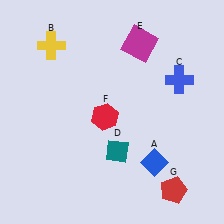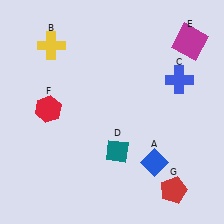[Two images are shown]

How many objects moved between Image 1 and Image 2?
2 objects moved between the two images.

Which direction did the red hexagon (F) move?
The red hexagon (F) moved left.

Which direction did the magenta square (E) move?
The magenta square (E) moved right.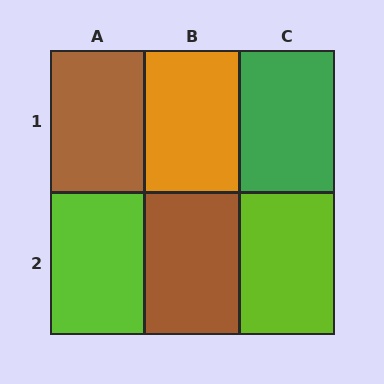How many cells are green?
1 cell is green.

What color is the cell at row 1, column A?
Brown.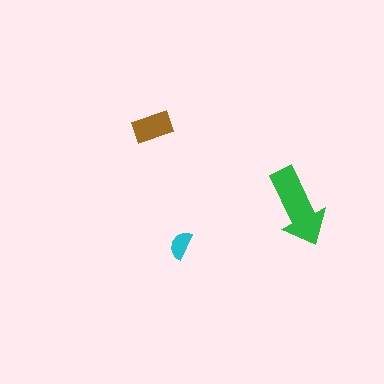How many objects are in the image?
There are 3 objects in the image.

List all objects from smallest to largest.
The cyan semicircle, the brown rectangle, the green arrow.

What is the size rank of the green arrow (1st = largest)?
1st.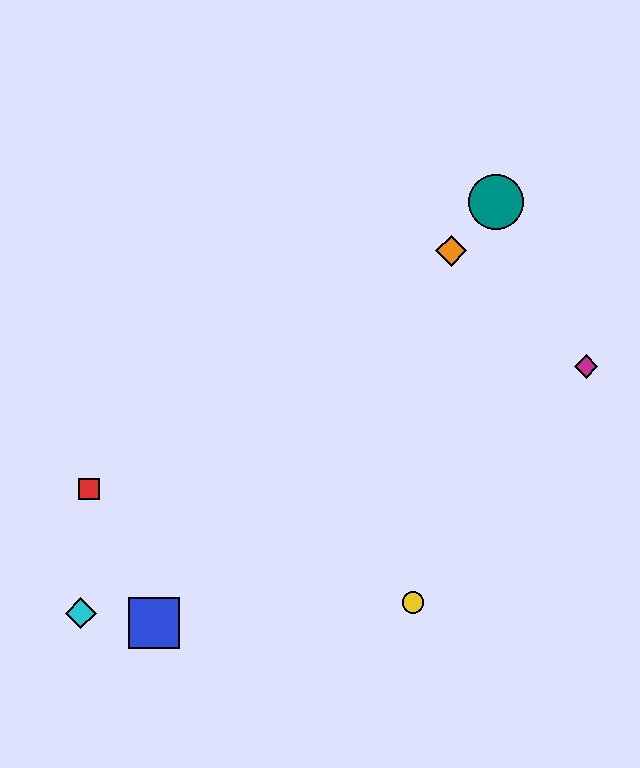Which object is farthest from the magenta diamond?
The cyan diamond is farthest from the magenta diamond.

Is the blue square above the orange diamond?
No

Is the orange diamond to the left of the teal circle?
Yes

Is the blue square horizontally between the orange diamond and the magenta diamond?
No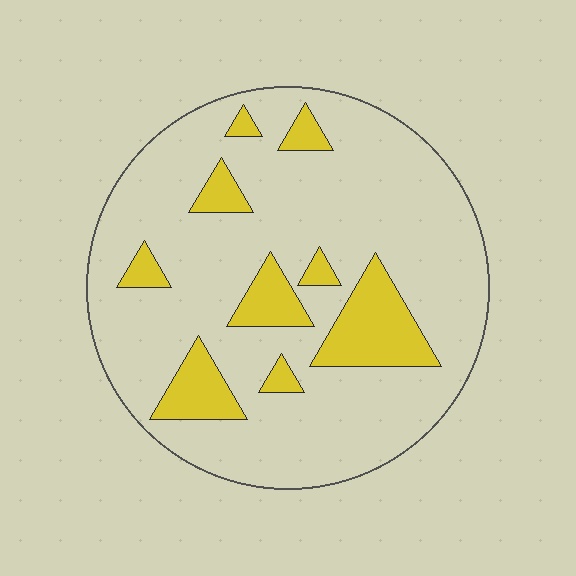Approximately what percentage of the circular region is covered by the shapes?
Approximately 20%.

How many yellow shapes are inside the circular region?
9.